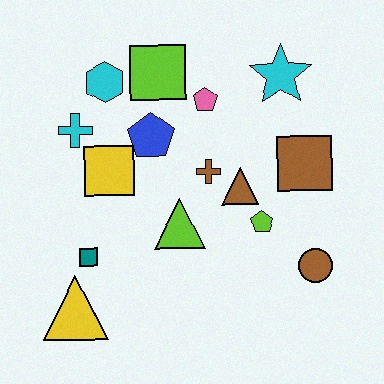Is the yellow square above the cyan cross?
No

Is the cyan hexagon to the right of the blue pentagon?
No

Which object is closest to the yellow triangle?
The teal square is closest to the yellow triangle.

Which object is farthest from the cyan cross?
The brown circle is farthest from the cyan cross.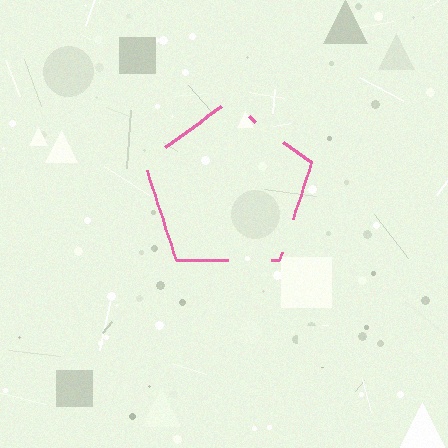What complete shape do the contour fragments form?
The contour fragments form a pentagon.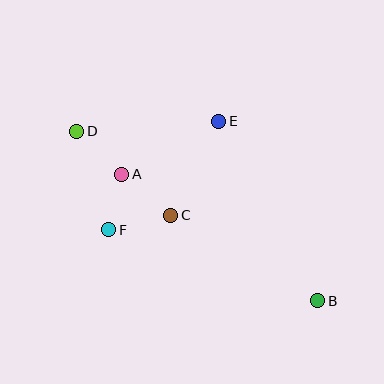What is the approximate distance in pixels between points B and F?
The distance between B and F is approximately 221 pixels.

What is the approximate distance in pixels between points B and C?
The distance between B and C is approximately 170 pixels.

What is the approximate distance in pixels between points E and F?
The distance between E and F is approximately 155 pixels.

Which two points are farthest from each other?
Points B and D are farthest from each other.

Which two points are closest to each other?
Points A and F are closest to each other.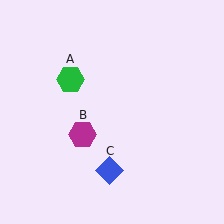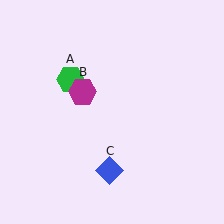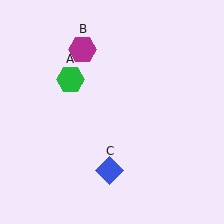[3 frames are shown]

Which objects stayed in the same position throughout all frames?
Green hexagon (object A) and blue diamond (object C) remained stationary.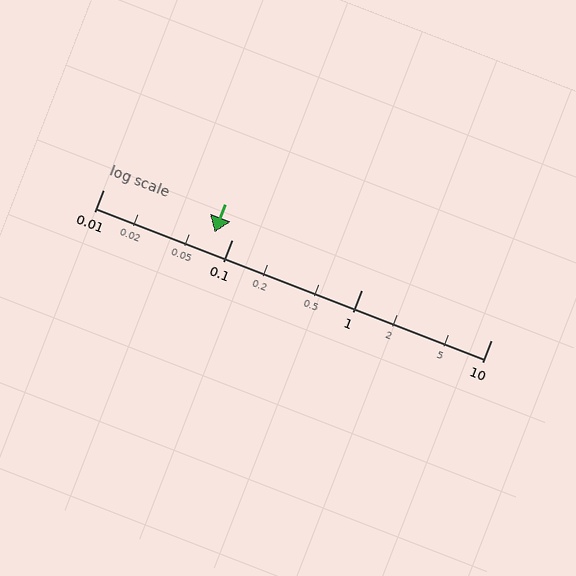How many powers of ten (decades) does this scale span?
The scale spans 3 decades, from 0.01 to 10.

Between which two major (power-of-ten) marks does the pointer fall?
The pointer is between 0.01 and 0.1.